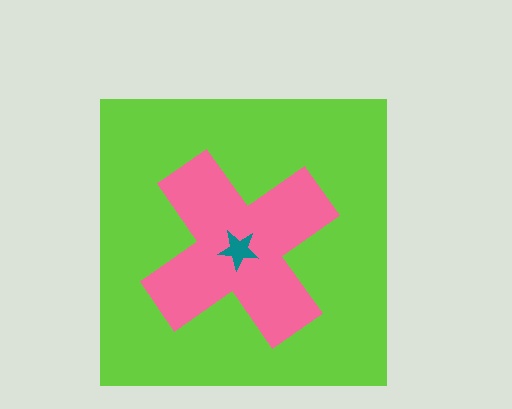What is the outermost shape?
The lime square.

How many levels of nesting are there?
3.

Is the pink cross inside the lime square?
Yes.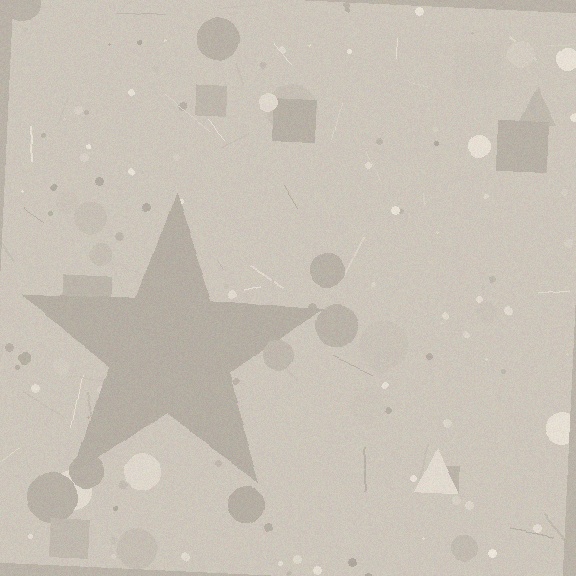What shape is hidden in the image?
A star is hidden in the image.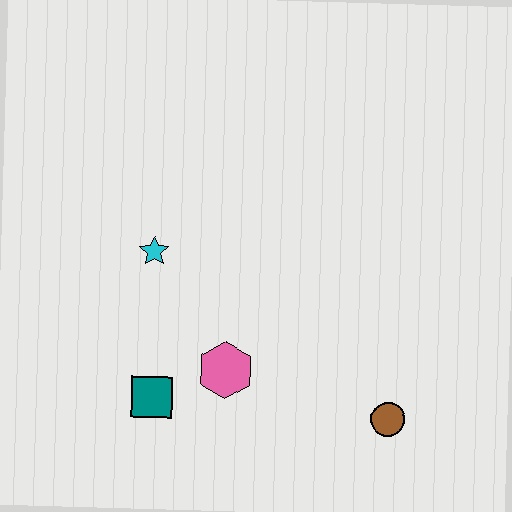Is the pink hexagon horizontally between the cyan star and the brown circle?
Yes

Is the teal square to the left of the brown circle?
Yes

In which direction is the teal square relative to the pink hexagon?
The teal square is to the left of the pink hexagon.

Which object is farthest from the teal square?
The brown circle is farthest from the teal square.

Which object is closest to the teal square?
The pink hexagon is closest to the teal square.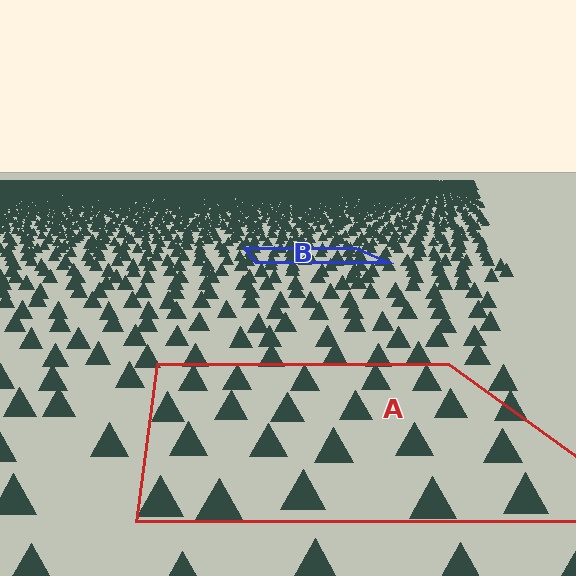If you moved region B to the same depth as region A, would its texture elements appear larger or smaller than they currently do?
They would appear larger. At a closer depth, the same texture elements are projected at a bigger on-screen size.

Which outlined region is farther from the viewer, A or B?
Region B is farther from the viewer — the texture elements inside it appear smaller and more densely packed.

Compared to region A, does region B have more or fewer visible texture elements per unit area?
Region B has more texture elements per unit area — they are packed more densely because it is farther away.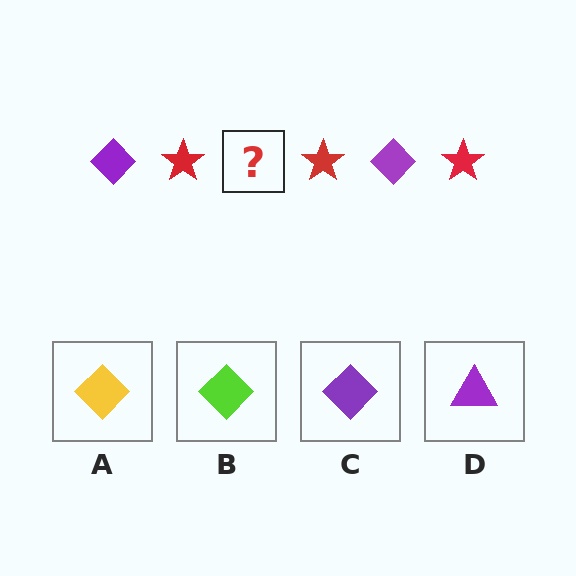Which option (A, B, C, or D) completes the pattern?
C.